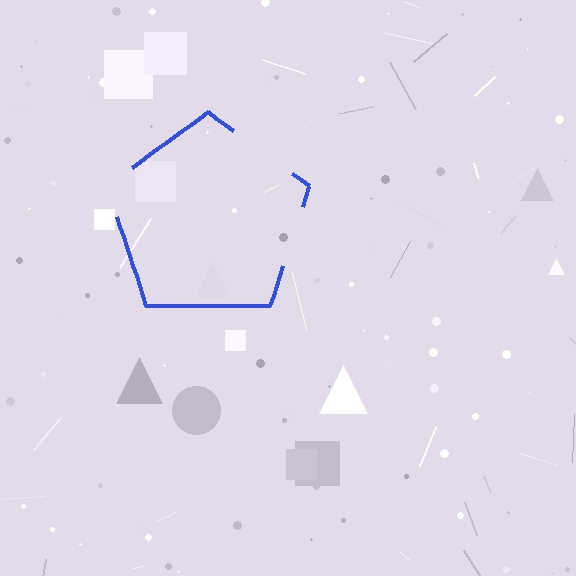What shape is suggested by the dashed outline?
The dashed outline suggests a pentagon.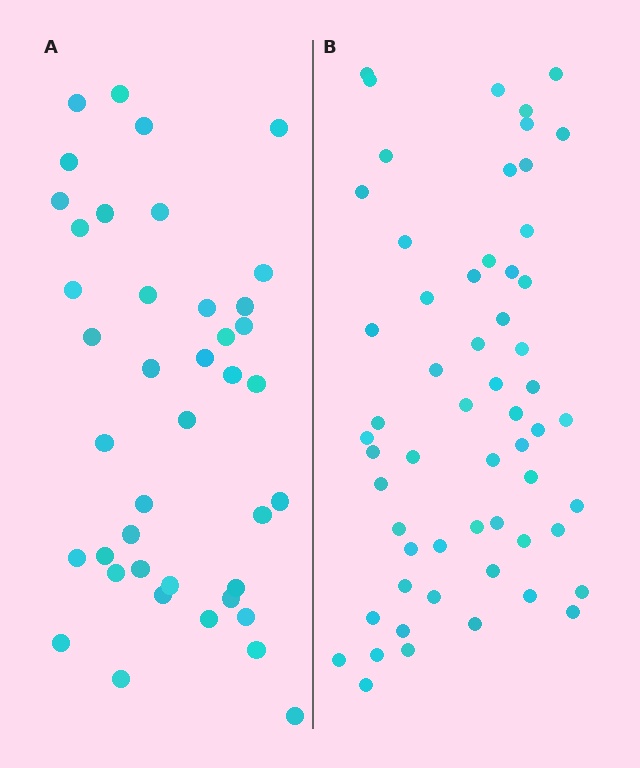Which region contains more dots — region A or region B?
Region B (the right region) has more dots.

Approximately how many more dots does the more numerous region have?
Region B has approximately 15 more dots than region A.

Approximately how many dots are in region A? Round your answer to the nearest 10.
About 40 dots. (The exact count is 41, which rounds to 40.)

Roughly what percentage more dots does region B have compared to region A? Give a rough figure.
About 40% more.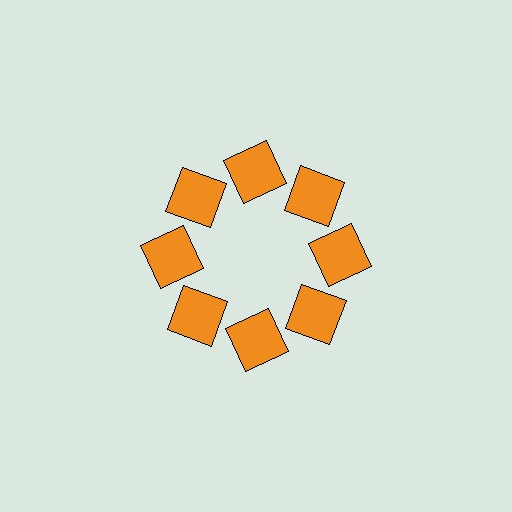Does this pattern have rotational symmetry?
Yes, this pattern has 8-fold rotational symmetry. It looks the same after rotating 45 degrees around the center.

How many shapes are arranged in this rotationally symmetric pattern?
There are 8 shapes, arranged in 8 groups of 1.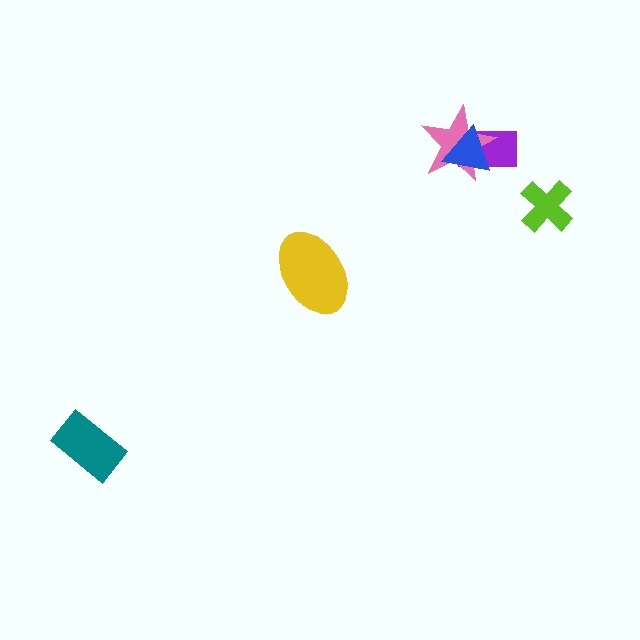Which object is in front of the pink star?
The blue triangle is in front of the pink star.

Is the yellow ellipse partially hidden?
No, no other shape covers it.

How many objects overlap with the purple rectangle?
2 objects overlap with the purple rectangle.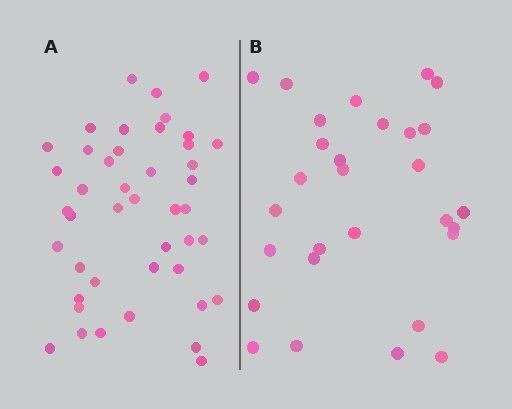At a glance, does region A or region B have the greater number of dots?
Region A (the left region) has more dots.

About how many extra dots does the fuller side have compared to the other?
Region A has approximately 15 more dots than region B.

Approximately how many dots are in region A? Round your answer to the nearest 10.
About 40 dots. (The exact count is 44, which rounds to 40.)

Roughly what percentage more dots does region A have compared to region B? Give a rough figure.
About 50% more.